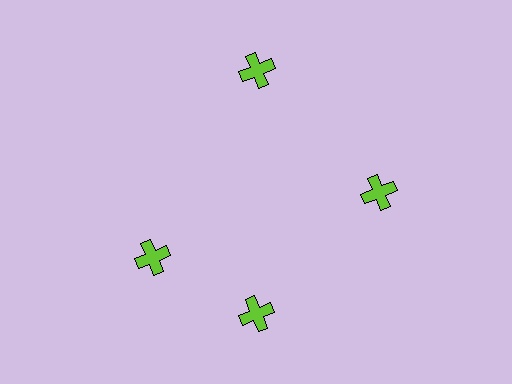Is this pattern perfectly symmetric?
No. The 4 lime crosses are arranged in a ring, but one element near the 9 o'clock position is rotated out of alignment along the ring, breaking the 4-fold rotational symmetry.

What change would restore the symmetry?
The symmetry would be restored by rotating it back into even spacing with its neighbors so that all 4 crosses sit at equal angles and equal distance from the center.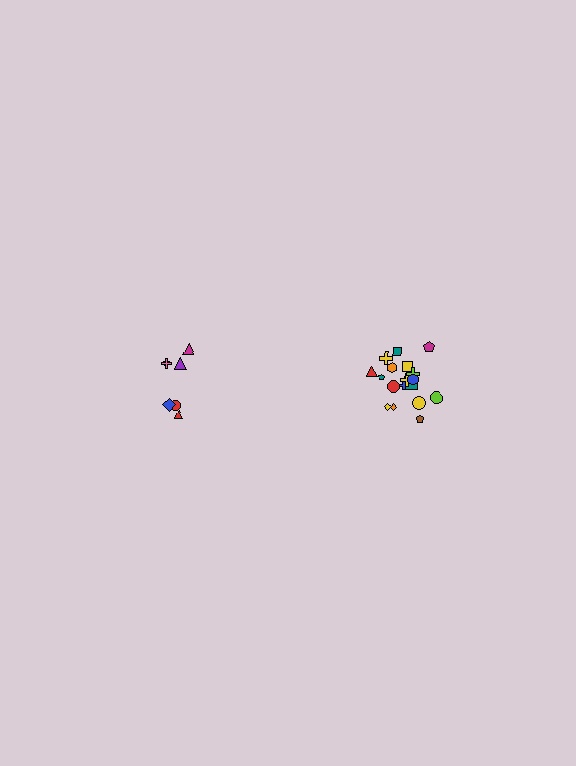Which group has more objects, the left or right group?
The right group.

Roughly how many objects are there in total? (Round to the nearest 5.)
Roughly 25 objects in total.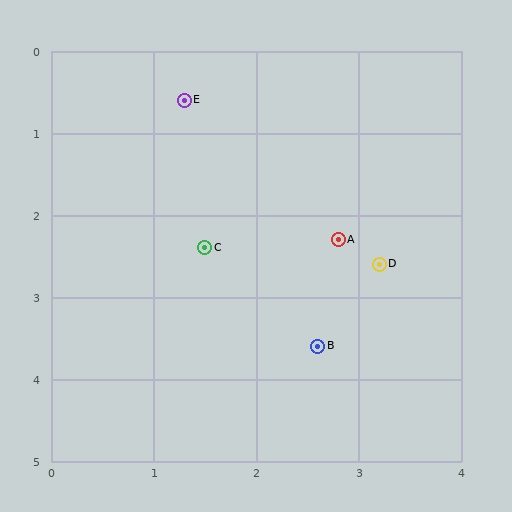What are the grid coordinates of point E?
Point E is at approximately (1.3, 0.6).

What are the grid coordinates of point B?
Point B is at approximately (2.6, 3.6).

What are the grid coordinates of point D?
Point D is at approximately (3.2, 2.6).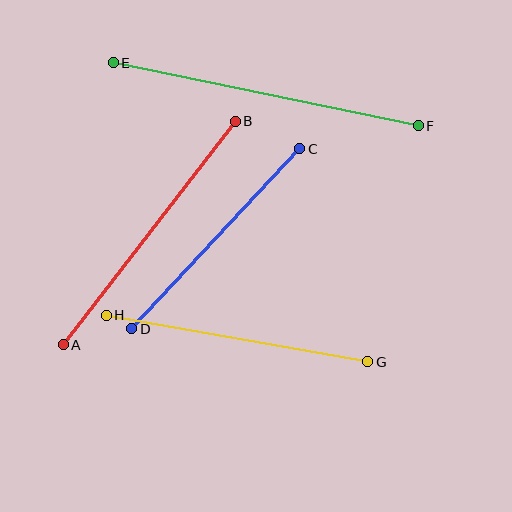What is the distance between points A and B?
The distance is approximately 282 pixels.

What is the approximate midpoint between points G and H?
The midpoint is at approximately (237, 339) pixels.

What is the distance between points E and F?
The distance is approximately 312 pixels.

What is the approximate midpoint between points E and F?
The midpoint is at approximately (266, 94) pixels.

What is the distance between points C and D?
The distance is approximately 246 pixels.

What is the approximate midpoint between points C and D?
The midpoint is at approximately (216, 239) pixels.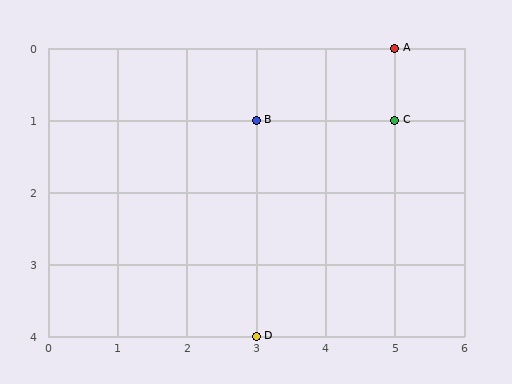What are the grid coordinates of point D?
Point D is at grid coordinates (3, 4).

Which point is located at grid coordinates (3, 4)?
Point D is at (3, 4).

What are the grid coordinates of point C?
Point C is at grid coordinates (5, 1).